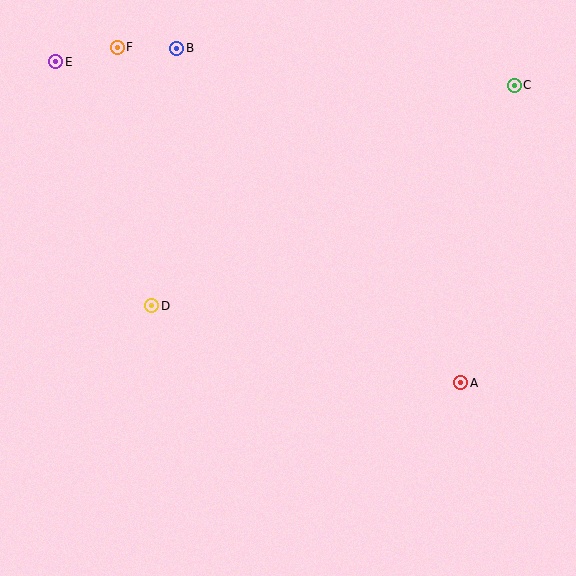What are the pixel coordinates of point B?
Point B is at (177, 48).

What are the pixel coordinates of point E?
Point E is at (56, 62).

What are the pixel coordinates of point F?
Point F is at (117, 47).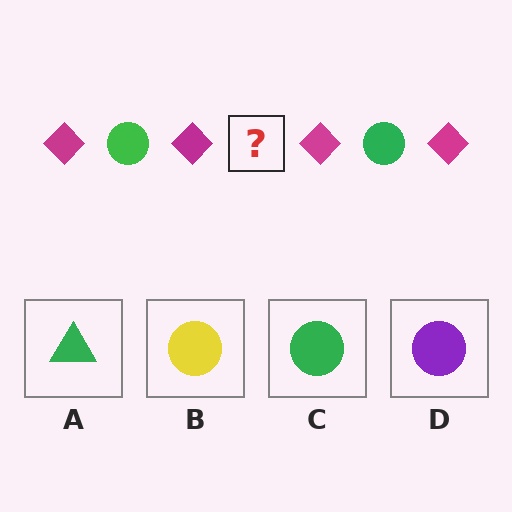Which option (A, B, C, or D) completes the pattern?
C.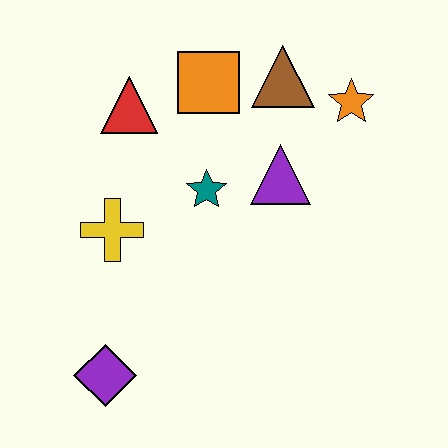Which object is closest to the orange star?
The brown triangle is closest to the orange star.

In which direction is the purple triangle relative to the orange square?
The purple triangle is below the orange square.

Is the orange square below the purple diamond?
No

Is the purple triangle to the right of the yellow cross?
Yes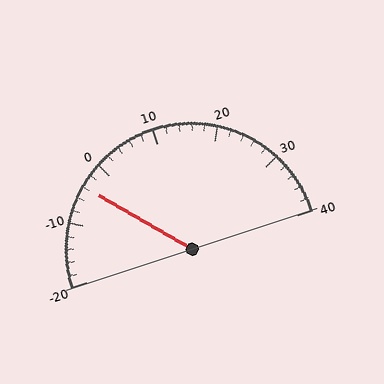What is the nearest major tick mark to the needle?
The nearest major tick mark is 0.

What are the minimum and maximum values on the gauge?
The gauge ranges from -20 to 40.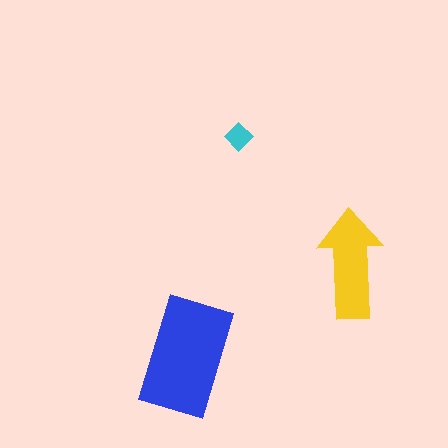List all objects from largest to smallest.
The blue rectangle, the yellow arrow, the cyan diamond.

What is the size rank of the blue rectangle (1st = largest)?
1st.